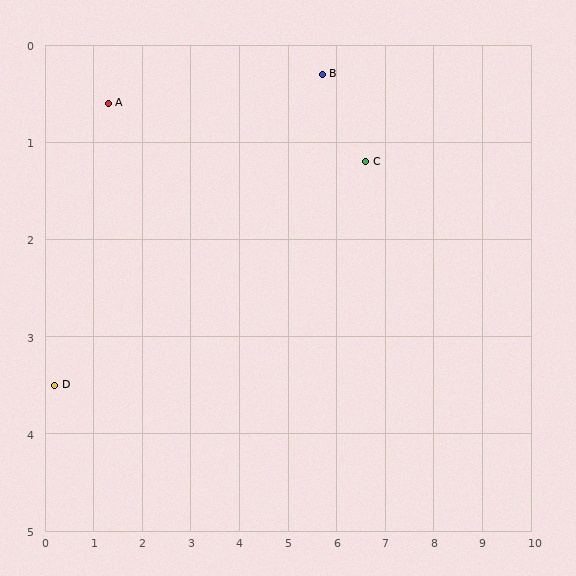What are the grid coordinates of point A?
Point A is at approximately (1.3, 0.6).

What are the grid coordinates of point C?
Point C is at approximately (6.6, 1.2).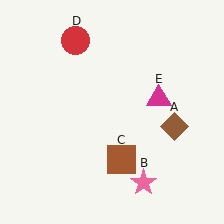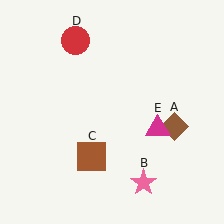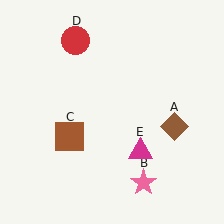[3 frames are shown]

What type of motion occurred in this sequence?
The brown square (object C), magenta triangle (object E) rotated clockwise around the center of the scene.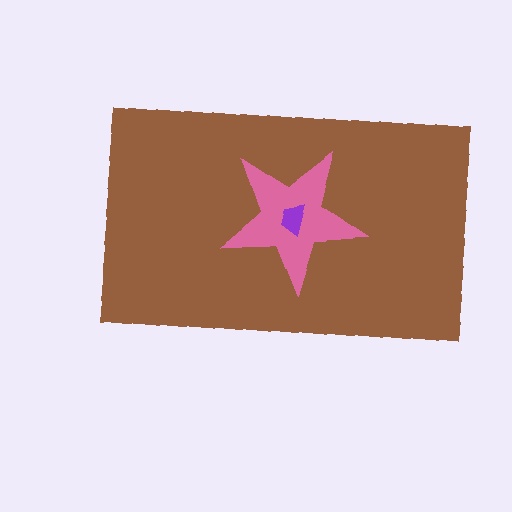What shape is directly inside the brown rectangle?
The pink star.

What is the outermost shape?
The brown rectangle.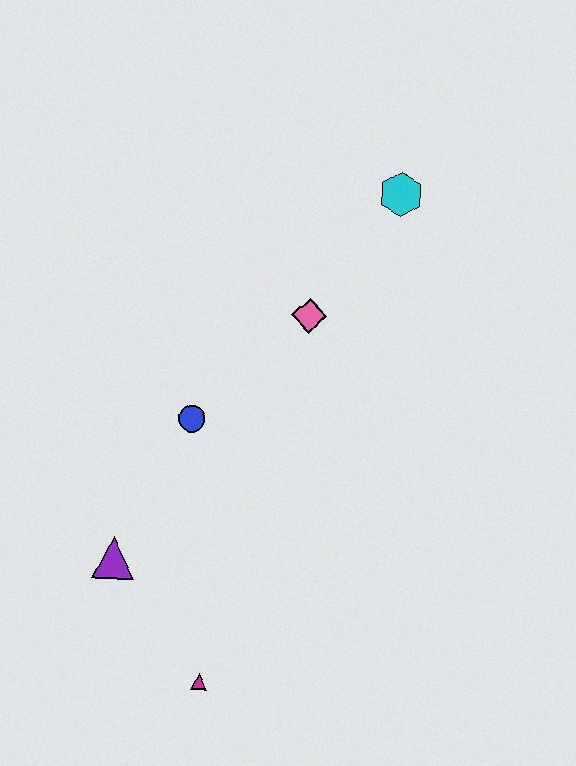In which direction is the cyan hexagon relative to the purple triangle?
The cyan hexagon is above the purple triangle.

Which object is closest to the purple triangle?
The magenta triangle is closest to the purple triangle.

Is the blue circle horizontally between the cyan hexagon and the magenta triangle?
No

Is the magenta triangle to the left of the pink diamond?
Yes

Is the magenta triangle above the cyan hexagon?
No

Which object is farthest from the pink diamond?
The magenta triangle is farthest from the pink diamond.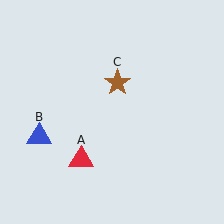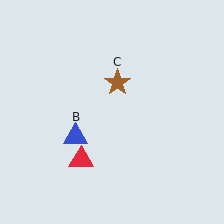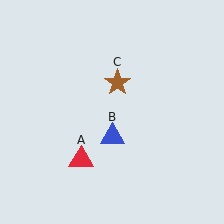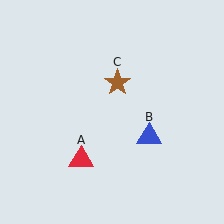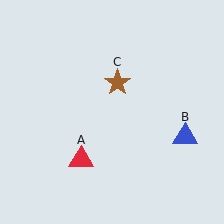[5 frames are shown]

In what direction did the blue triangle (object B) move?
The blue triangle (object B) moved right.